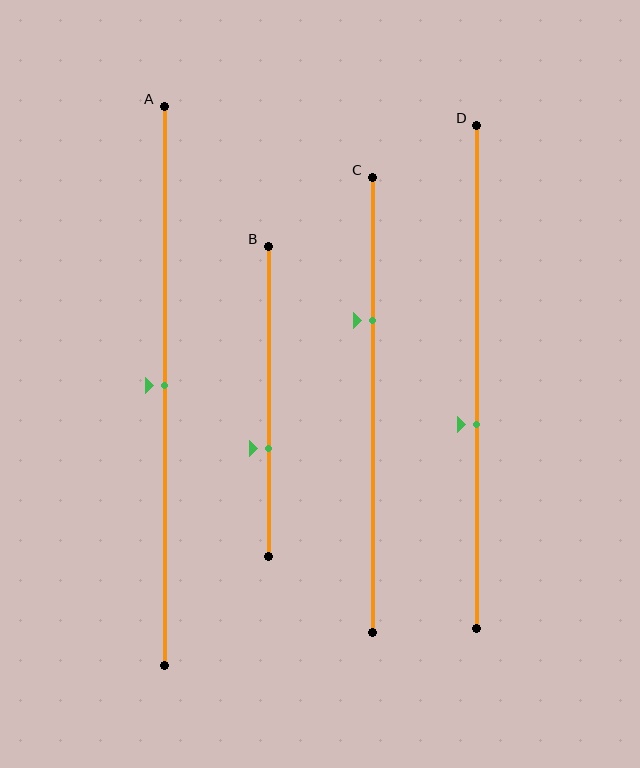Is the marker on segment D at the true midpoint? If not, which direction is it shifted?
No, the marker on segment D is shifted downward by about 9% of the segment length.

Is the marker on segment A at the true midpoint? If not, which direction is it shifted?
Yes, the marker on segment A is at the true midpoint.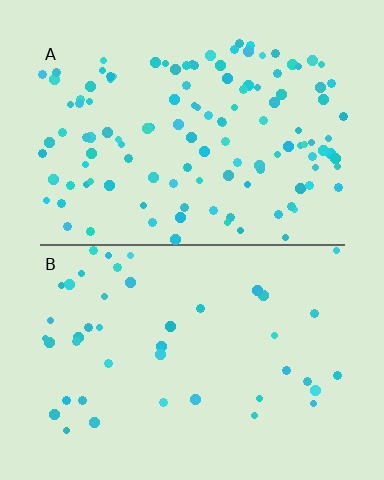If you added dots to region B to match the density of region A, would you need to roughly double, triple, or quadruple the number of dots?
Approximately triple.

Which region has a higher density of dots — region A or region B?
A (the top).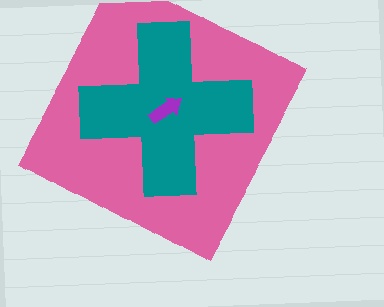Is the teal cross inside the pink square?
Yes.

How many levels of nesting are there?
3.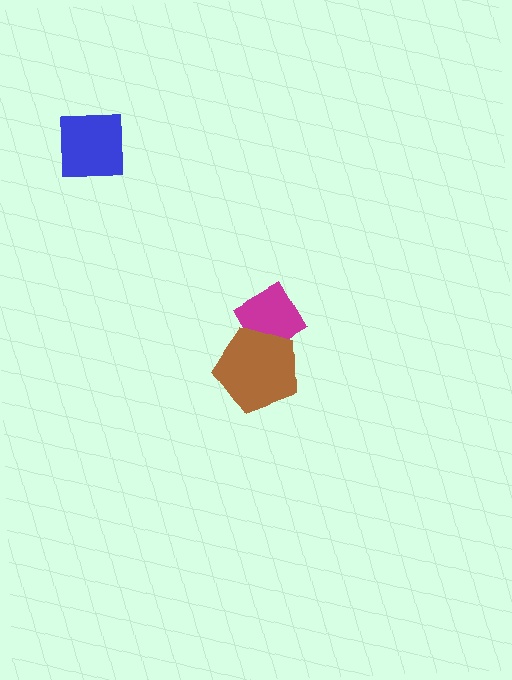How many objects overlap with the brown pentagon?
1 object overlaps with the brown pentagon.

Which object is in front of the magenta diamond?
The brown pentagon is in front of the magenta diamond.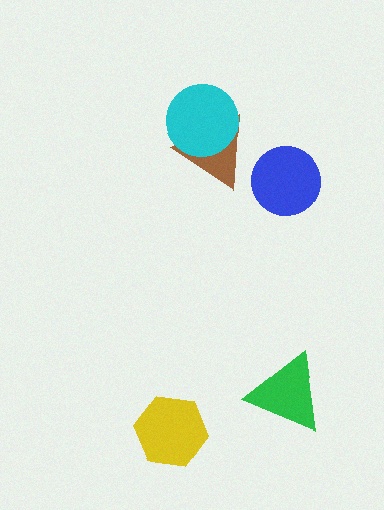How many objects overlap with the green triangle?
0 objects overlap with the green triangle.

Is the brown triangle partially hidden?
Yes, it is partially covered by another shape.